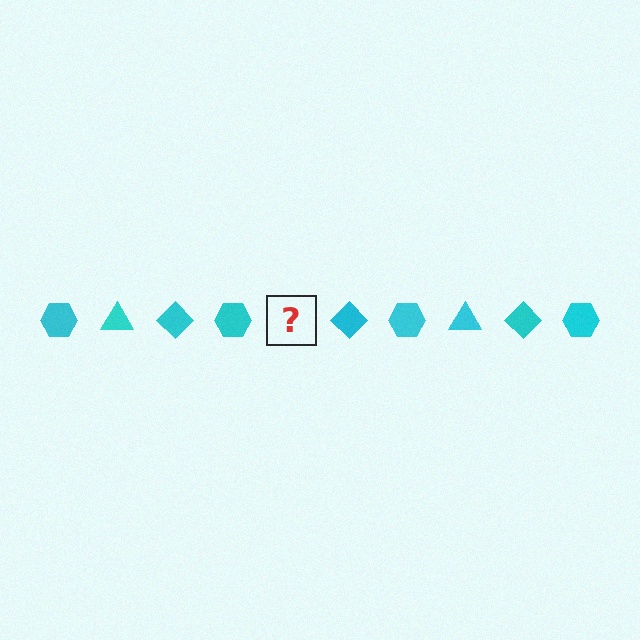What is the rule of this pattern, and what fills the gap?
The rule is that the pattern cycles through hexagon, triangle, diamond shapes in cyan. The gap should be filled with a cyan triangle.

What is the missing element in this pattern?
The missing element is a cyan triangle.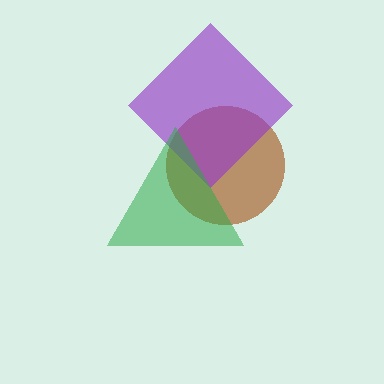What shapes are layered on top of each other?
The layered shapes are: a brown circle, a purple diamond, a green triangle.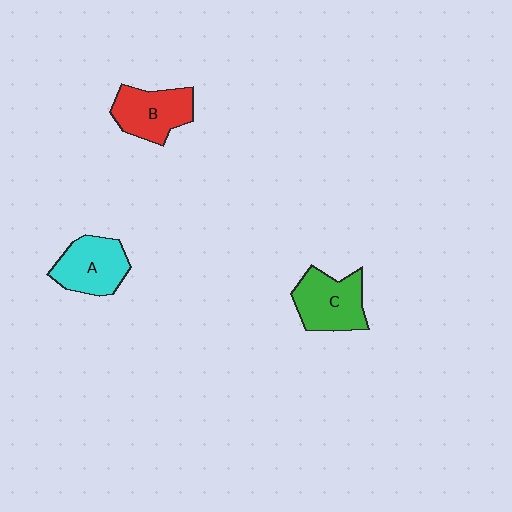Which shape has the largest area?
Shape C (green).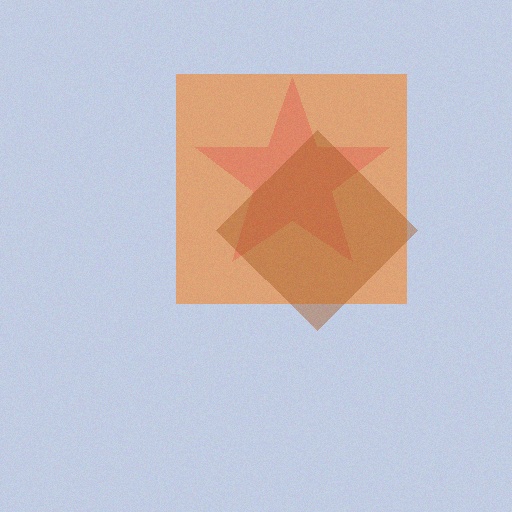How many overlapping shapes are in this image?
There are 3 overlapping shapes in the image.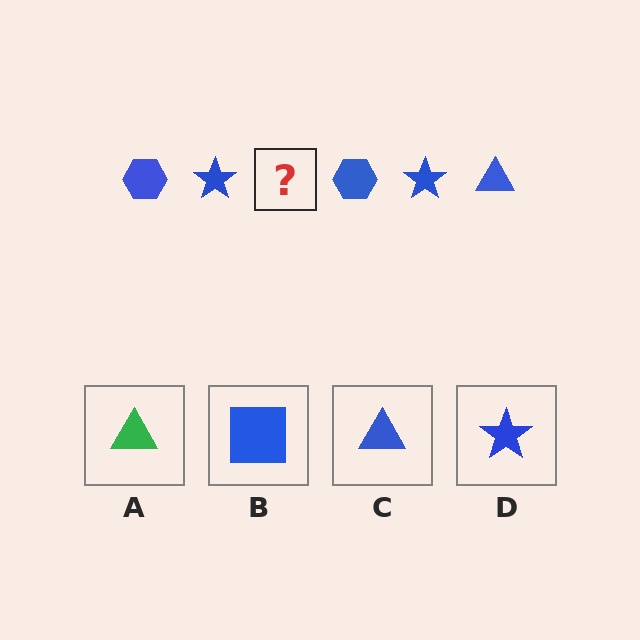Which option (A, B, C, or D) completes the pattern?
C.